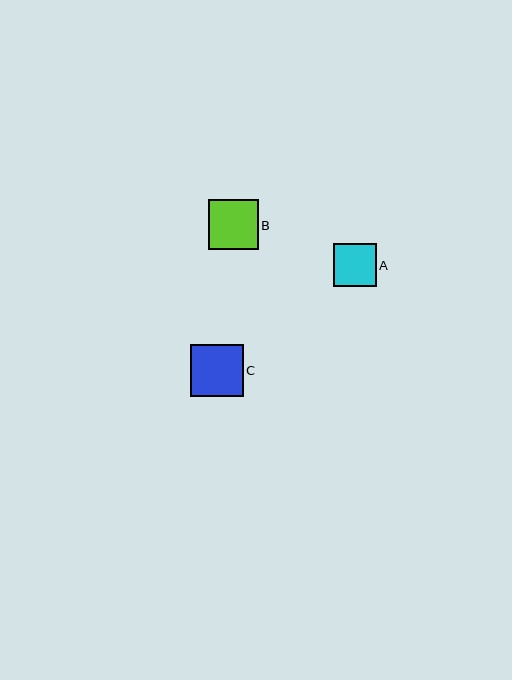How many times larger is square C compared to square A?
Square C is approximately 1.2 times the size of square A.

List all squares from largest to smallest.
From largest to smallest: C, B, A.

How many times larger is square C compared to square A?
Square C is approximately 1.2 times the size of square A.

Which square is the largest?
Square C is the largest with a size of approximately 52 pixels.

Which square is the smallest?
Square A is the smallest with a size of approximately 43 pixels.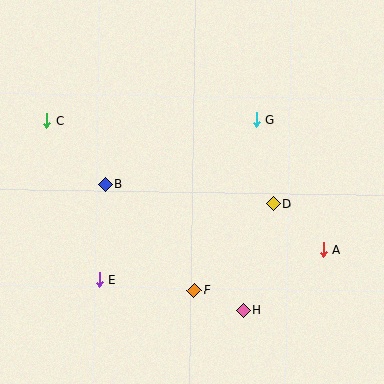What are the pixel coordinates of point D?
Point D is at (273, 204).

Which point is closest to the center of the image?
Point D at (273, 204) is closest to the center.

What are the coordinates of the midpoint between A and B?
The midpoint between A and B is at (214, 217).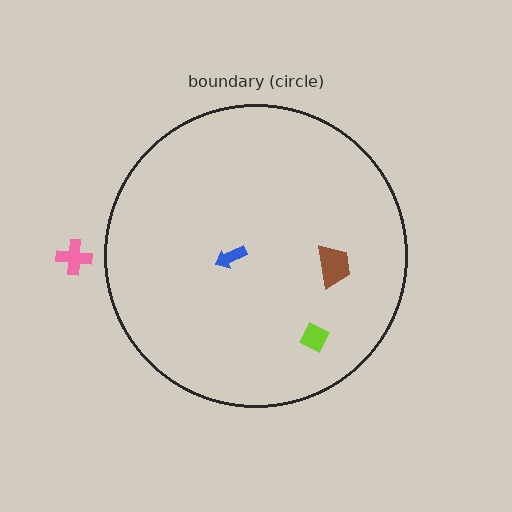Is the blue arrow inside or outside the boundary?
Inside.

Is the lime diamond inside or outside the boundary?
Inside.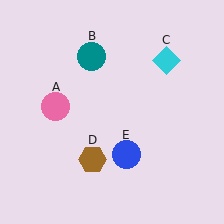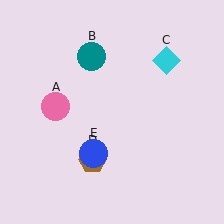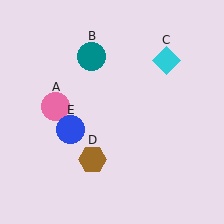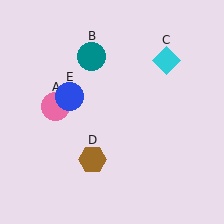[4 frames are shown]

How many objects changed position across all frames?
1 object changed position: blue circle (object E).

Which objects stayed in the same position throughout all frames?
Pink circle (object A) and teal circle (object B) and cyan diamond (object C) and brown hexagon (object D) remained stationary.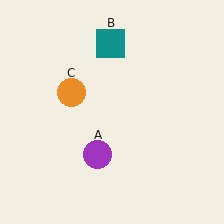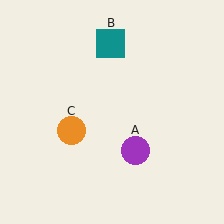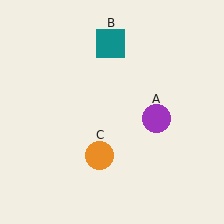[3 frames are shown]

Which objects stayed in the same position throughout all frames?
Teal square (object B) remained stationary.